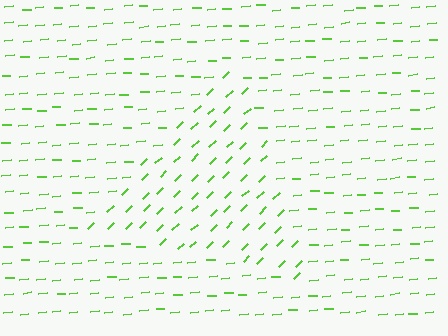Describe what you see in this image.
The image is filled with small lime line segments. A triangle region in the image has lines oriented differently from the surrounding lines, creating a visible texture boundary.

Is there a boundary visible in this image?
Yes, there is a texture boundary formed by a change in line orientation.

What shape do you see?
I see a triangle.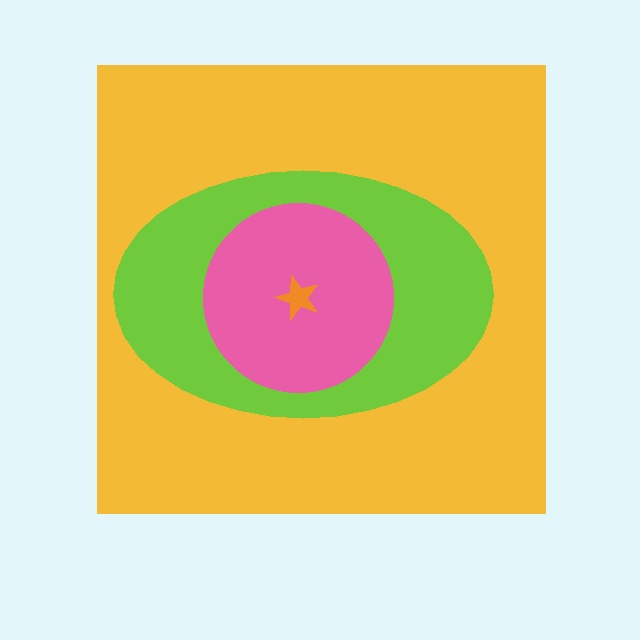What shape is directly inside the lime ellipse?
The pink circle.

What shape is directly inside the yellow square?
The lime ellipse.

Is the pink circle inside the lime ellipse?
Yes.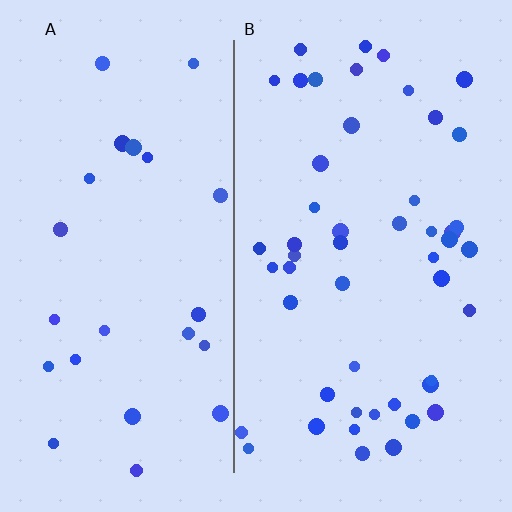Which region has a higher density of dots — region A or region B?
B (the right).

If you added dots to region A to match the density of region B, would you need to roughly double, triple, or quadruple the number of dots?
Approximately double.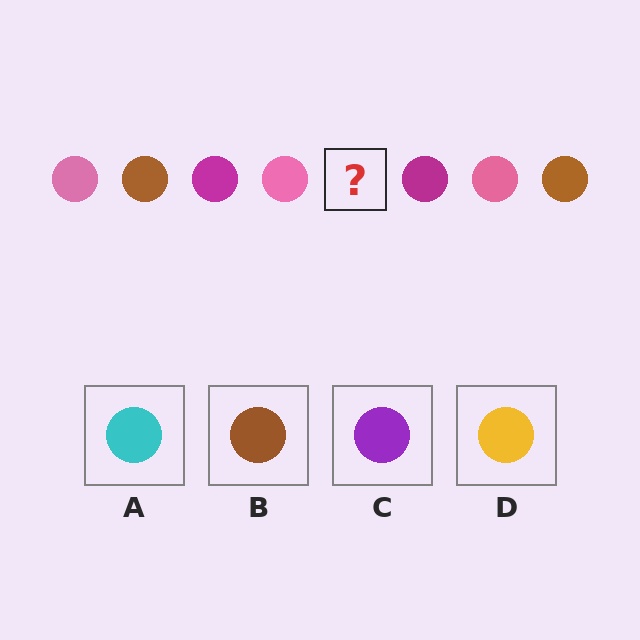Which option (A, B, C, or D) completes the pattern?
B.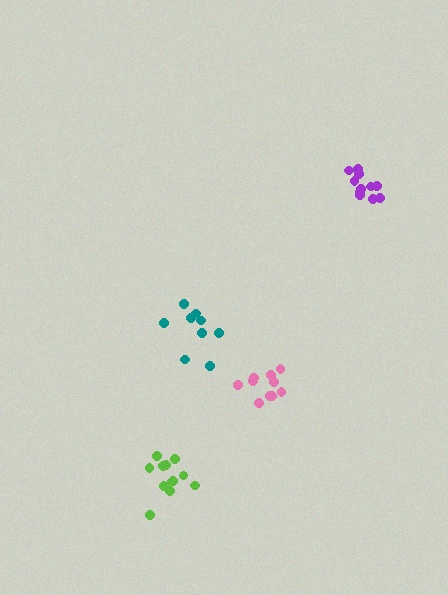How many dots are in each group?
Group 1: 11 dots, Group 2: 11 dots, Group 3: 9 dots, Group 4: 12 dots (43 total).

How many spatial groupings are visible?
There are 4 spatial groupings.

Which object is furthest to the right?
The purple cluster is rightmost.